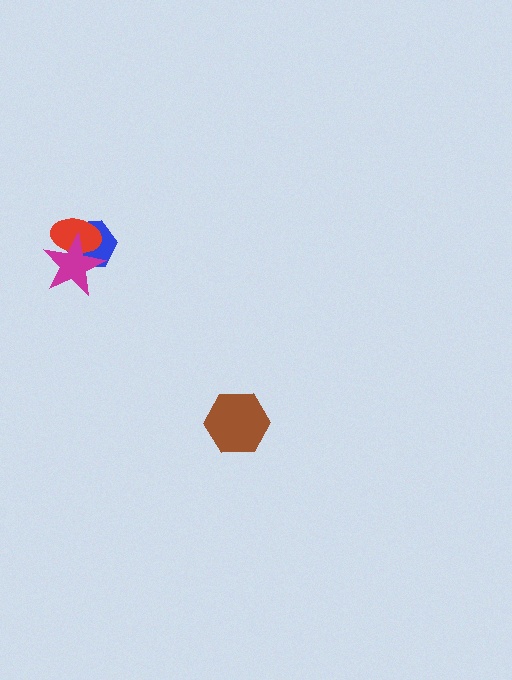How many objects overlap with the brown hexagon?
0 objects overlap with the brown hexagon.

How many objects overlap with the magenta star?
2 objects overlap with the magenta star.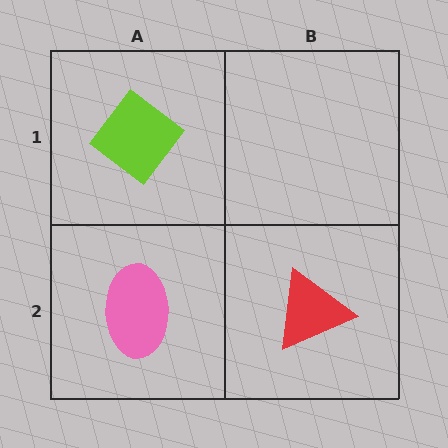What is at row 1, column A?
A lime diamond.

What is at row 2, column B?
A red triangle.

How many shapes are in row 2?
2 shapes.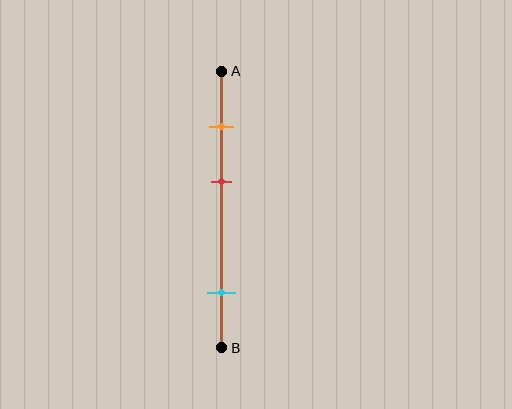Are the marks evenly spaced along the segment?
No, the marks are not evenly spaced.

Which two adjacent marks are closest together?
The orange and red marks are the closest adjacent pair.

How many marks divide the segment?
There are 3 marks dividing the segment.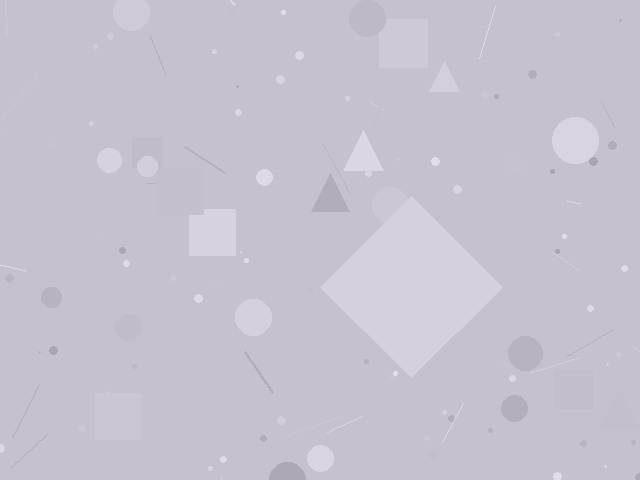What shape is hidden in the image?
A diamond is hidden in the image.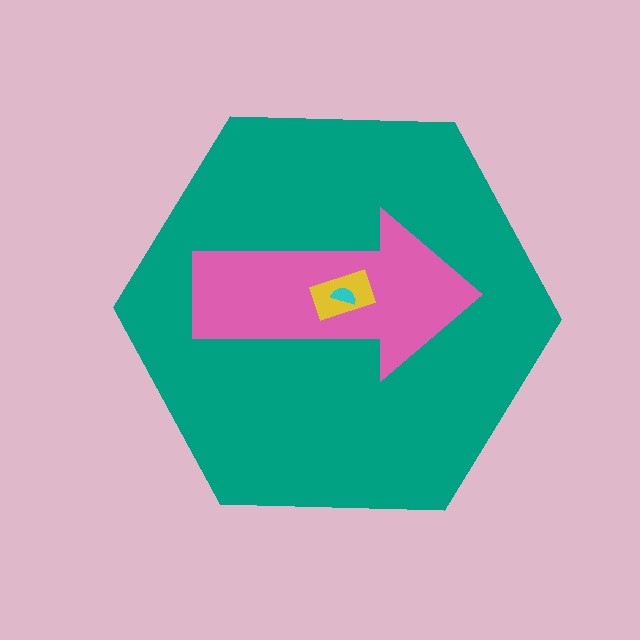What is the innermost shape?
The cyan semicircle.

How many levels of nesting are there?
4.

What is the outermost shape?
The teal hexagon.